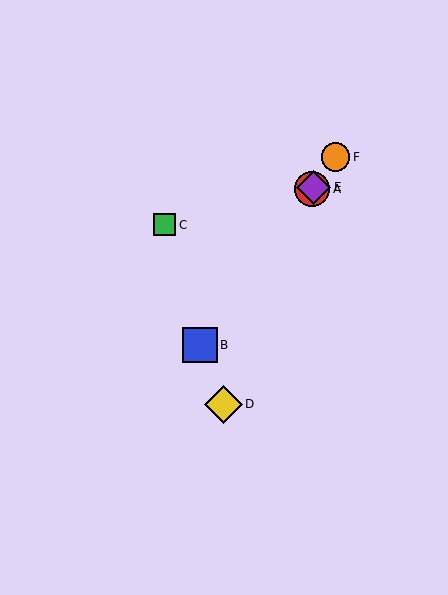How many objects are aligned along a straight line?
4 objects (A, B, E, F) are aligned along a straight line.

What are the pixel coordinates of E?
Object E is at (314, 187).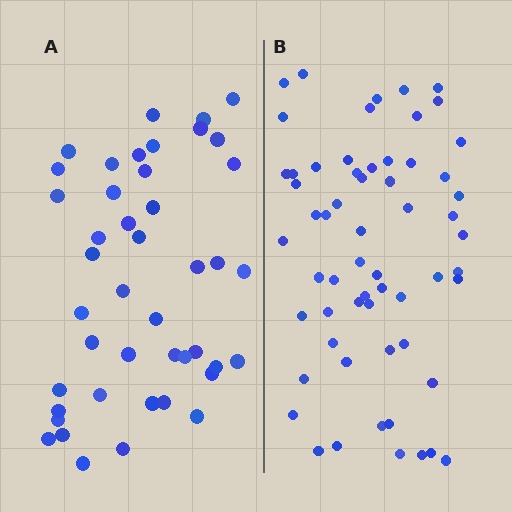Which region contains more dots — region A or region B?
Region B (the right region) has more dots.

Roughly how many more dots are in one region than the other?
Region B has approximately 15 more dots than region A.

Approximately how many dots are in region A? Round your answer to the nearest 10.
About 40 dots. (The exact count is 44, which rounds to 40.)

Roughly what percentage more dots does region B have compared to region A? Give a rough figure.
About 35% more.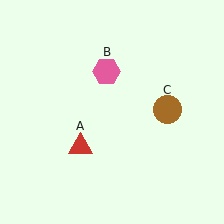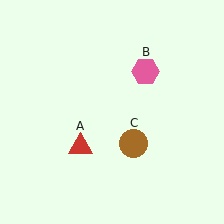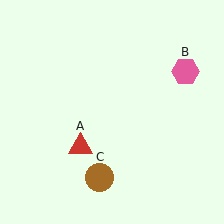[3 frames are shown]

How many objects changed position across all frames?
2 objects changed position: pink hexagon (object B), brown circle (object C).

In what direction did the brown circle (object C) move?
The brown circle (object C) moved down and to the left.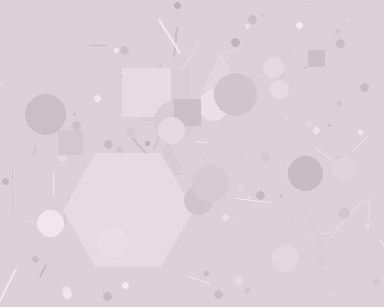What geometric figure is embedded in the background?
A hexagon is embedded in the background.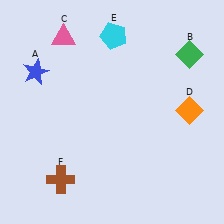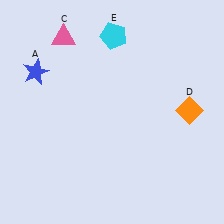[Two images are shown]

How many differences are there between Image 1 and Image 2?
There are 2 differences between the two images.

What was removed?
The green diamond (B), the brown cross (F) were removed in Image 2.